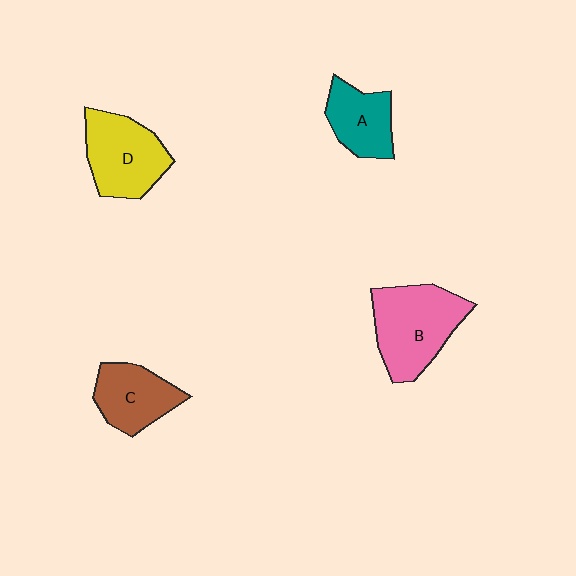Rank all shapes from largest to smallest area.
From largest to smallest: B (pink), D (yellow), C (brown), A (teal).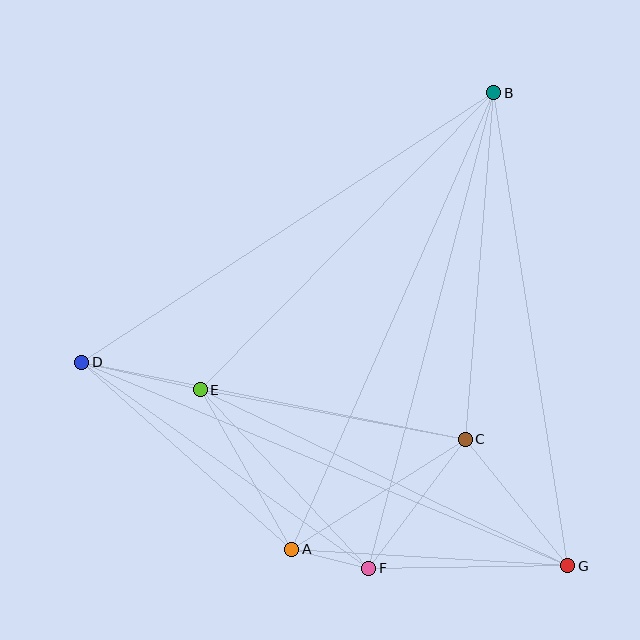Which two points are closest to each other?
Points A and F are closest to each other.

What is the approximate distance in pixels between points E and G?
The distance between E and G is approximately 407 pixels.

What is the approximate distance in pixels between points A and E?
The distance between A and E is approximately 184 pixels.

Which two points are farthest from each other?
Points D and G are farthest from each other.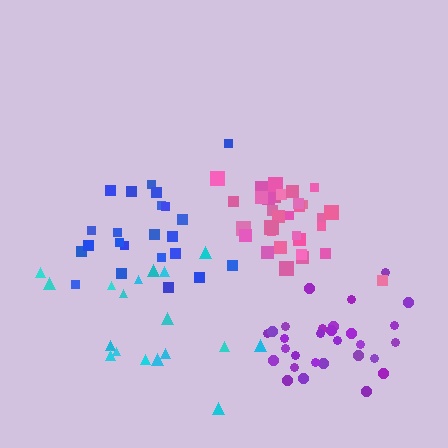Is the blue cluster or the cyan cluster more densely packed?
Blue.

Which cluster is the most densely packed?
Pink.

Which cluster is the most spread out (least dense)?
Cyan.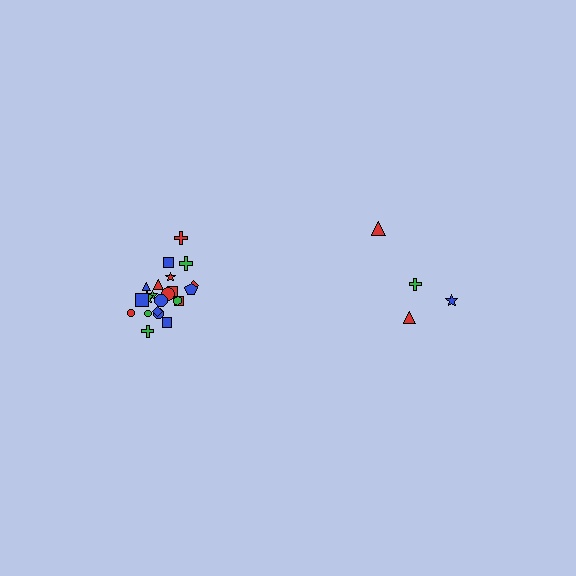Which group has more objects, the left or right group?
The left group.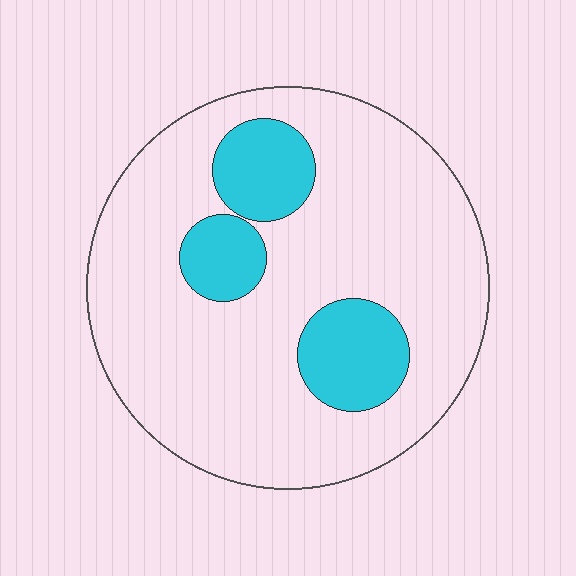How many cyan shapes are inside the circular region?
3.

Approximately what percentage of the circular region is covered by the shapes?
Approximately 20%.